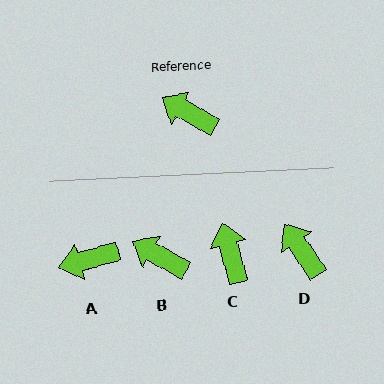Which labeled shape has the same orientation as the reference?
B.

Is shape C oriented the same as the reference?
No, it is off by about 45 degrees.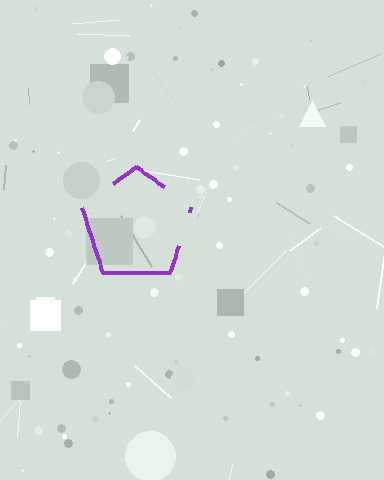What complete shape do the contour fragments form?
The contour fragments form a pentagon.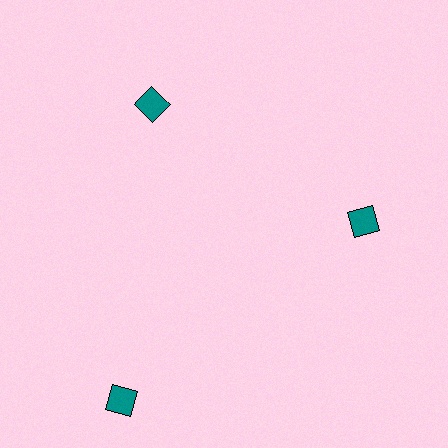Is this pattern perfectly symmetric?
No. The 3 teal diamonds are arranged in a ring, but one element near the 7 o'clock position is pushed outward from the center, breaking the 3-fold rotational symmetry.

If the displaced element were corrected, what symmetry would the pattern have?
It would have 3-fold rotational symmetry — the pattern would map onto itself every 120 degrees.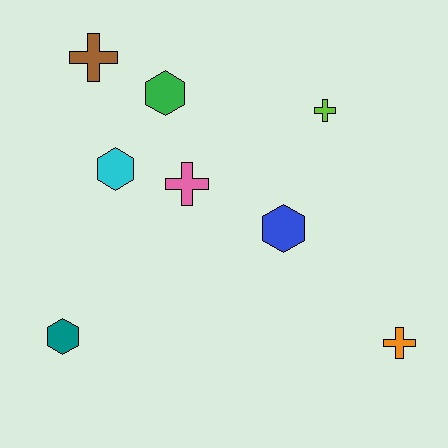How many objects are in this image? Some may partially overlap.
There are 8 objects.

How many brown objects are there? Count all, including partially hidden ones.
There is 1 brown object.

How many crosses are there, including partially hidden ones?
There are 4 crosses.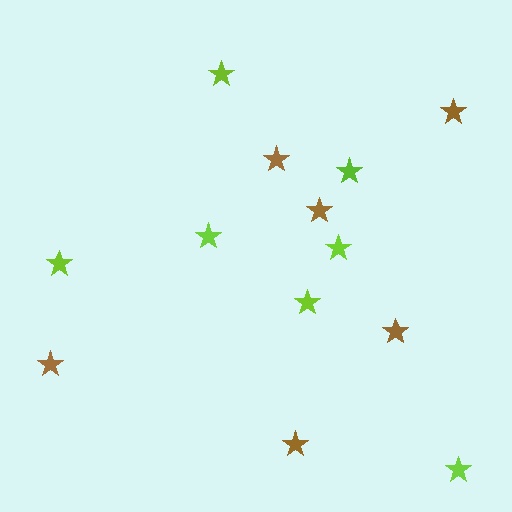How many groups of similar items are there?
There are 2 groups: one group of brown stars (6) and one group of lime stars (7).